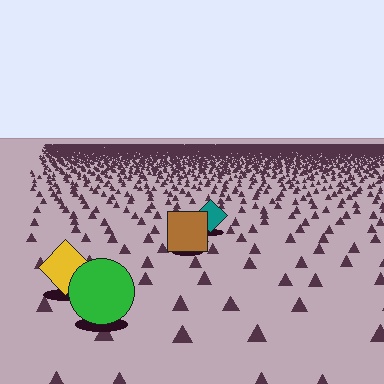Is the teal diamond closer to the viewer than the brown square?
No. The brown square is closer — you can tell from the texture gradient: the ground texture is coarser near it.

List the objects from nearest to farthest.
From nearest to farthest: the green circle, the yellow diamond, the brown square, the teal diamond.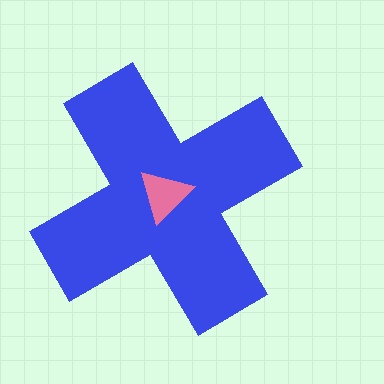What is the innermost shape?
The pink triangle.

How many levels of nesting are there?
2.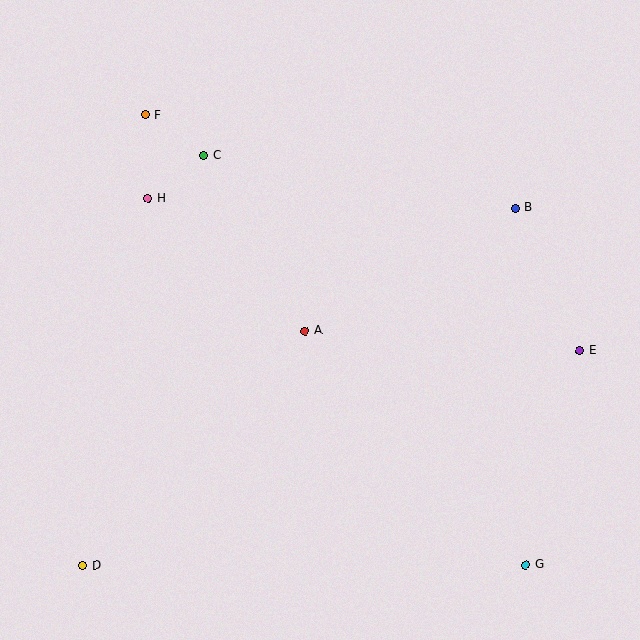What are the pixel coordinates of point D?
Point D is at (82, 566).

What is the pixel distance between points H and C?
The distance between H and C is 70 pixels.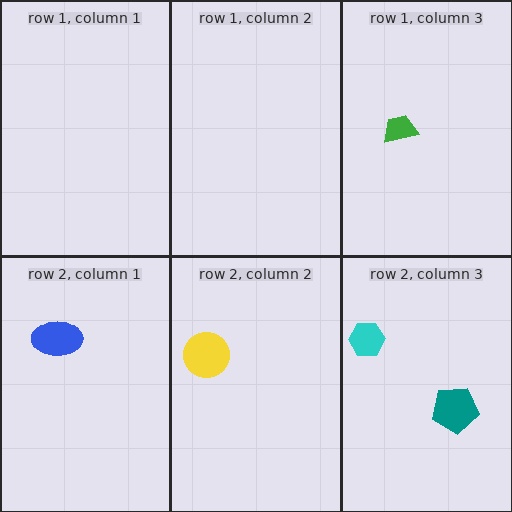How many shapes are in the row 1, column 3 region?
1.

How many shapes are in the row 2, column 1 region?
1.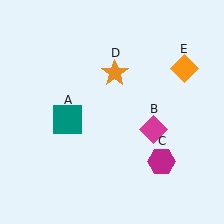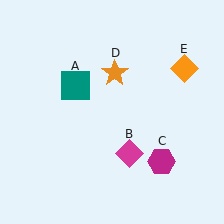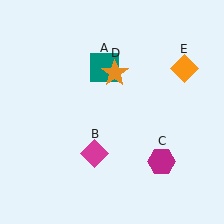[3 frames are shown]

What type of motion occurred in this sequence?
The teal square (object A), magenta diamond (object B) rotated clockwise around the center of the scene.